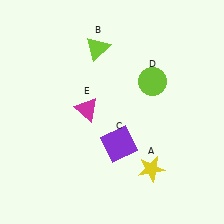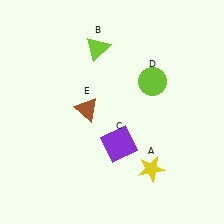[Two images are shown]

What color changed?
The triangle (E) changed from magenta in Image 1 to brown in Image 2.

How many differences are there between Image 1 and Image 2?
There is 1 difference between the two images.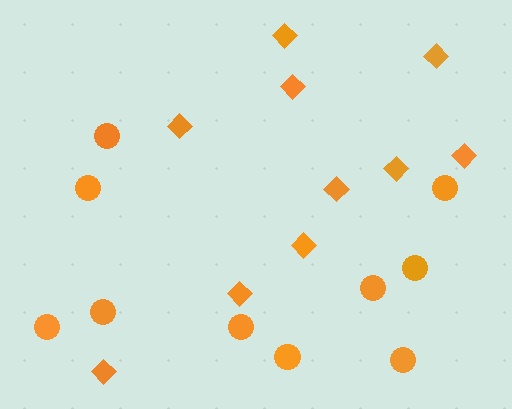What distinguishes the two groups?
There are 2 groups: one group of circles (10) and one group of diamonds (10).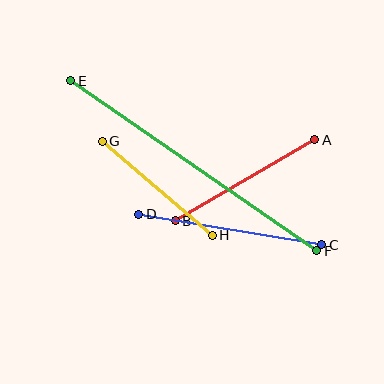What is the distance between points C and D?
The distance is approximately 186 pixels.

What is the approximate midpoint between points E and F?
The midpoint is at approximately (194, 166) pixels.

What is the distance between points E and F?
The distance is approximately 299 pixels.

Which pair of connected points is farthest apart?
Points E and F are farthest apart.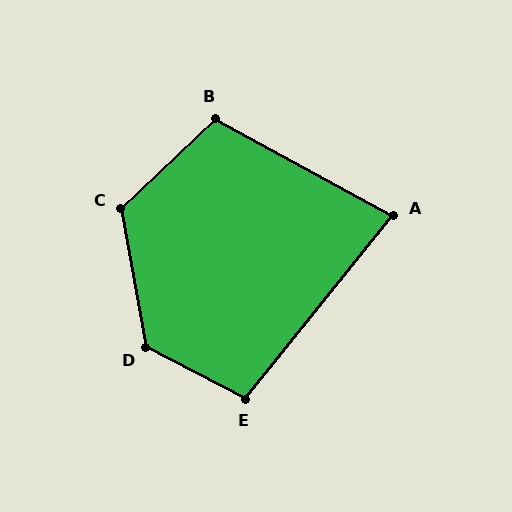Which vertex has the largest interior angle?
D, at approximately 127 degrees.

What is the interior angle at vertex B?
Approximately 108 degrees (obtuse).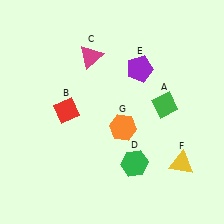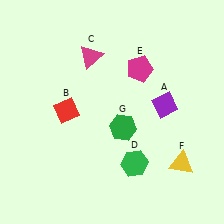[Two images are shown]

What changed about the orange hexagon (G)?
In Image 1, G is orange. In Image 2, it changed to green.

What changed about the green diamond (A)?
In Image 1, A is green. In Image 2, it changed to purple.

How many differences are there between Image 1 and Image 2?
There are 3 differences between the two images.